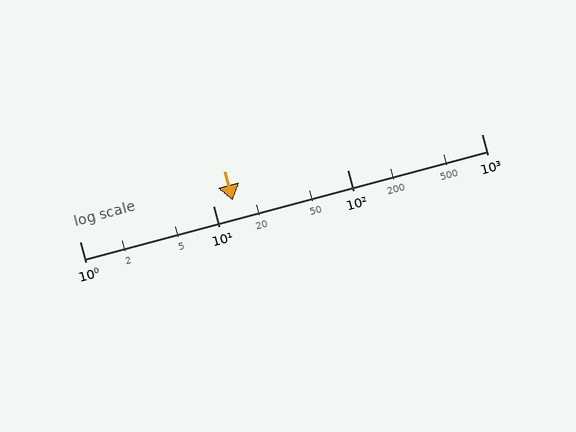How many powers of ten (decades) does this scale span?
The scale spans 3 decades, from 1 to 1000.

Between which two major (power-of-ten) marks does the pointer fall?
The pointer is between 10 and 100.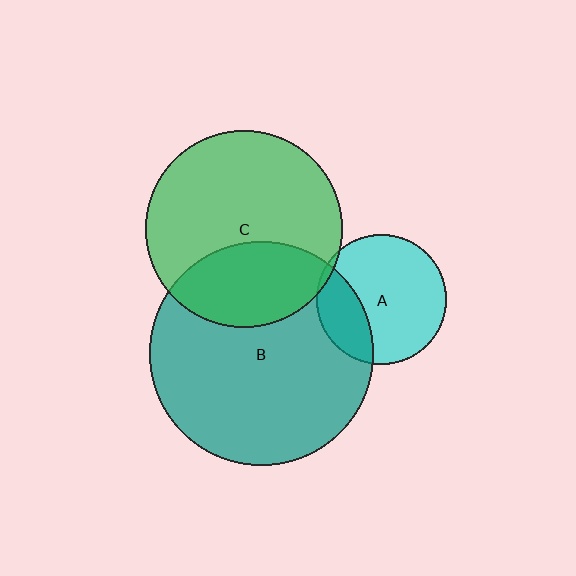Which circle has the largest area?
Circle B (teal).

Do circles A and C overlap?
Yes.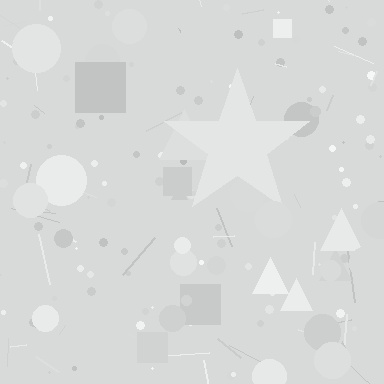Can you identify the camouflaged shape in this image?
The camouflaged shape is a star.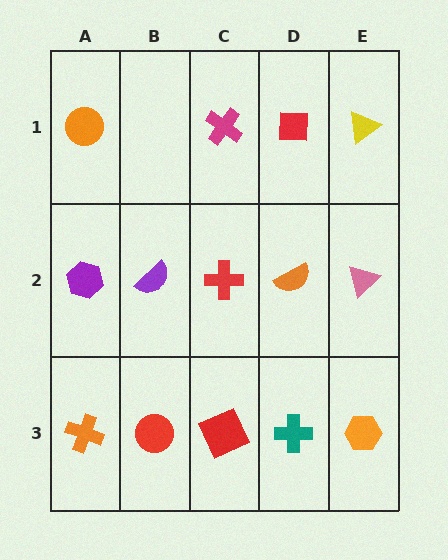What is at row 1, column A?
An orange circle.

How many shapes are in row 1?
4 shapes.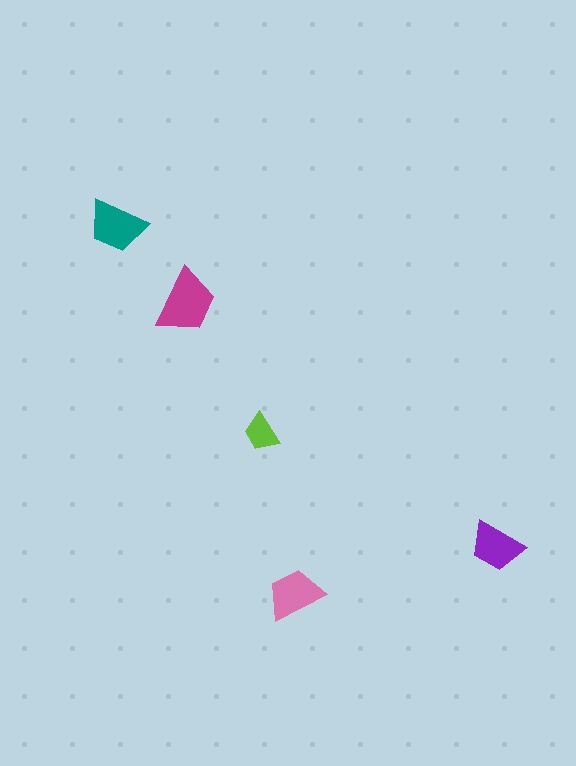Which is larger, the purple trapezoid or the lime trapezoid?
The purple one.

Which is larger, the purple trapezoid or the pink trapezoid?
The pink one.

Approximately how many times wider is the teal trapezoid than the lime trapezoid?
About 1.5 times wider.